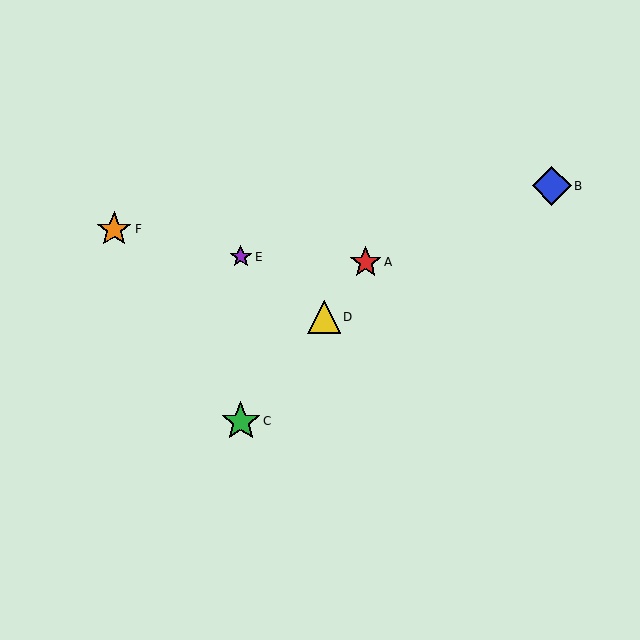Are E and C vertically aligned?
Yes, both are at x≈241.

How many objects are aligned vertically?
2 objects (C, E) are aligned vertically.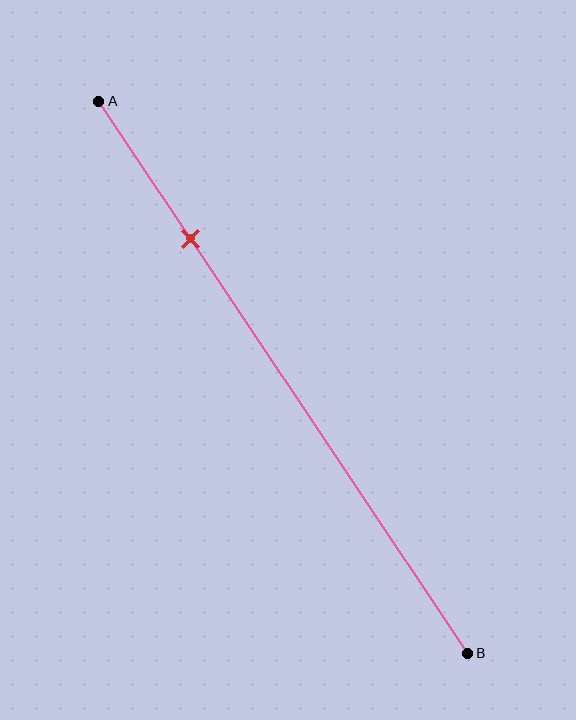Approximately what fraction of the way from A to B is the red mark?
The red mark is approximately 25% of the way from A to B.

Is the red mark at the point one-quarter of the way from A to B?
Yes, the mark is approximately at the one-quarter point.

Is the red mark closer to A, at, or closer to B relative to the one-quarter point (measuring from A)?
The red mark is approximately at the one-quarter point of segment AB.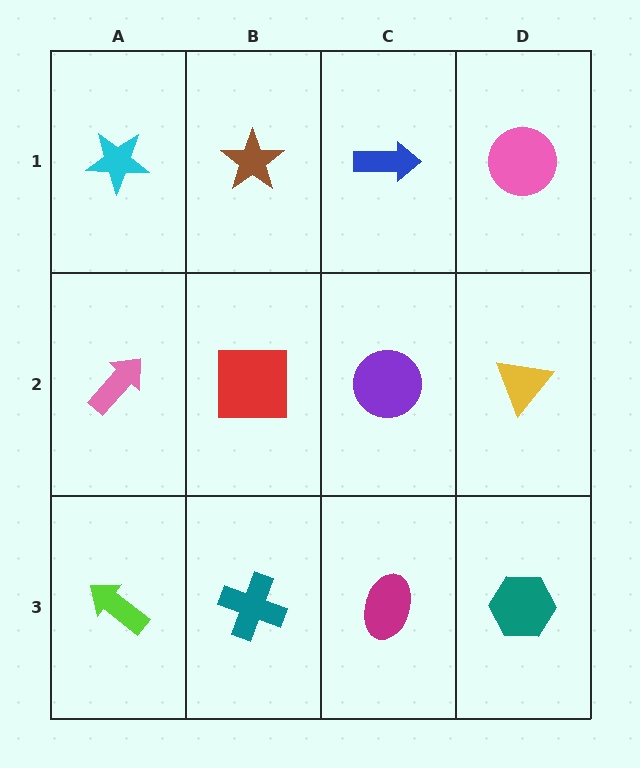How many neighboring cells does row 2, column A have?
3.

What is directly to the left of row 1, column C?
A brown star.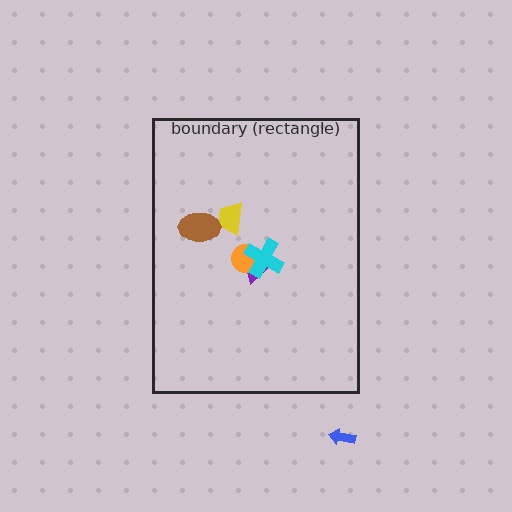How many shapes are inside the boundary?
5 inside, 1 outside.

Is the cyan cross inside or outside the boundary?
Inside.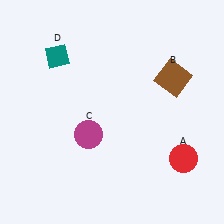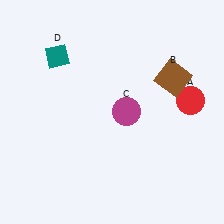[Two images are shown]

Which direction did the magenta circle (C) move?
The magenta circle (C) moved right.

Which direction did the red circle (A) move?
The red circle (A) moved up.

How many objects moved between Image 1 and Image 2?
2 objects moved between the two images.